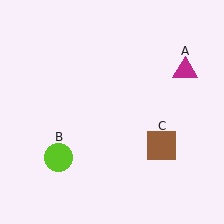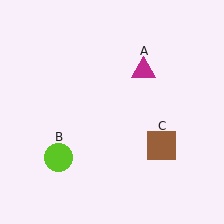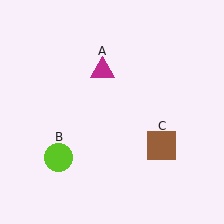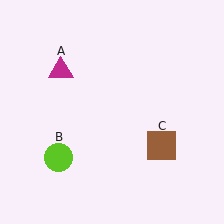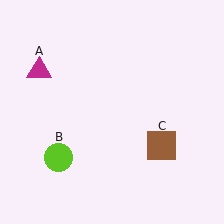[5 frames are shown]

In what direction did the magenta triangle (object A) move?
The magenta triangle (object A) moved left.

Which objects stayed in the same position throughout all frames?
Lime circle (object B) and brown square (object C) remained stationary.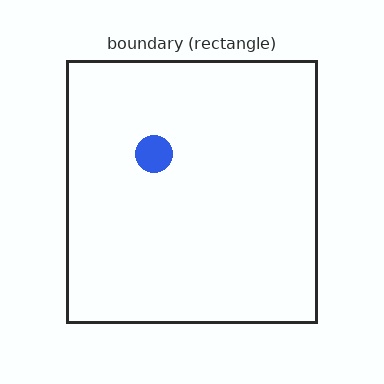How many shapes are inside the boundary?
1 inside, 0 outside.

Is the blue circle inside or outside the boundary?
Inside.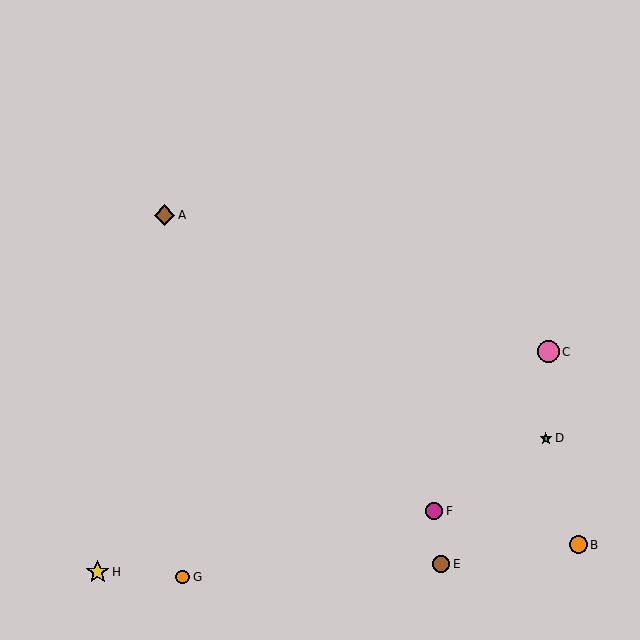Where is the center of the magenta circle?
The center of the magenta circle is at (434, 511).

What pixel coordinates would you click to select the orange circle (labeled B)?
Click at (578, 545) to select the orange circle B.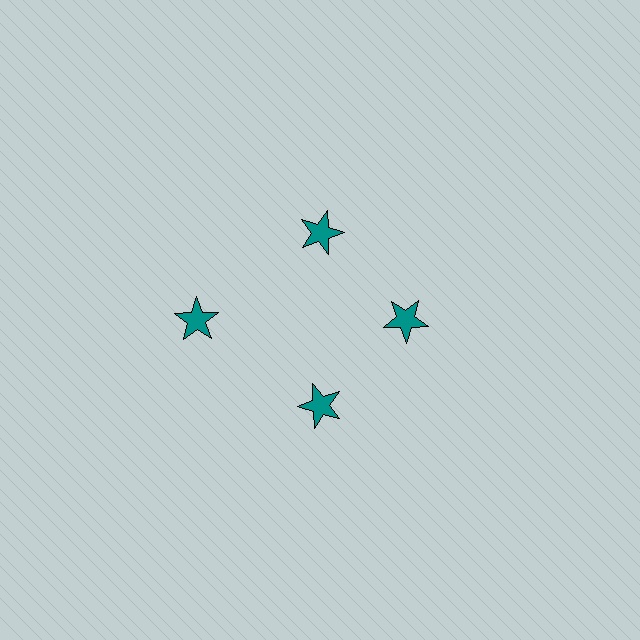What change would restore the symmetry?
The symmetry would be restored by moving it inward, back onto the ring so that all 4 stars sit at equal angles and equal distance from the center.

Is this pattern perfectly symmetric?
No. The 4 teal stars are arranged in a ring, but one element near the 9 o'clock position is pushed outward from the center, breaking the 4-fold rotational symmetry.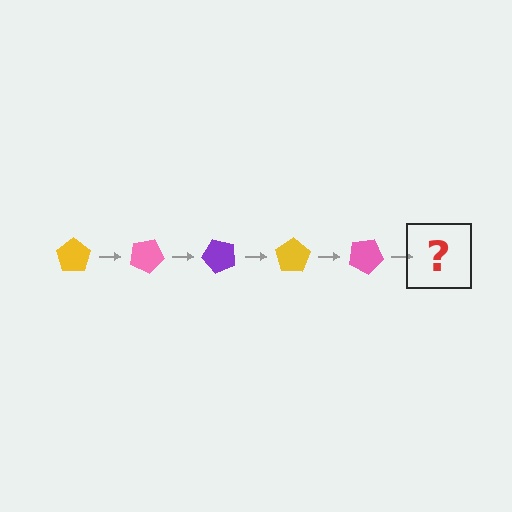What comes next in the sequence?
The next element should be a purple pentagon, rotated 125 degrees from the start.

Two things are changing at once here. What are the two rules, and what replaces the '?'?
The two rules are that it rotates 25 degrees each step and the color cycles through yellow, pink, and purple. The '?' should be a purple pentagon, rotated 125 degrees from the start.